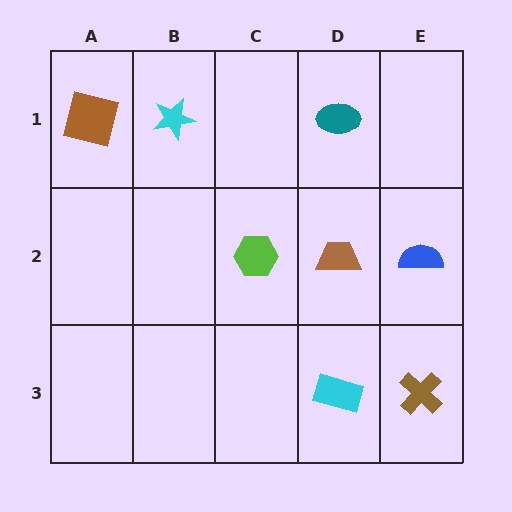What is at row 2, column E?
A blue semicircle.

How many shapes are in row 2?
3 shapes.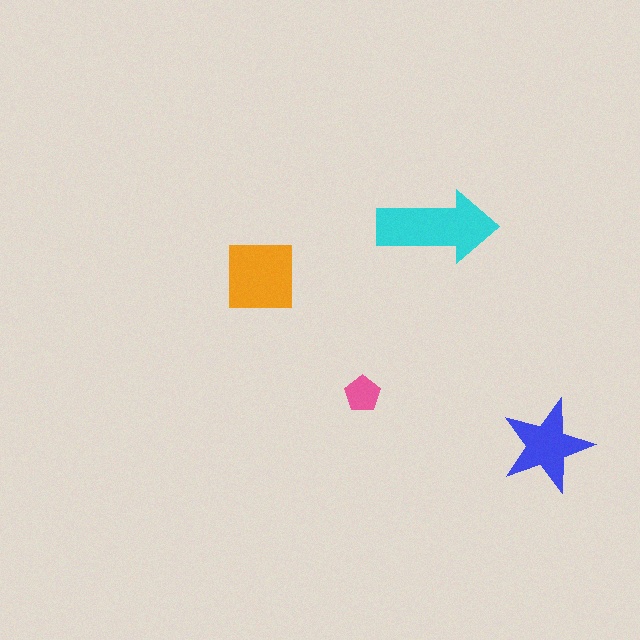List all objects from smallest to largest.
The pink pentagon, the blue star, the orange square, the cyan arrow.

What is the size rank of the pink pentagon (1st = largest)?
4th.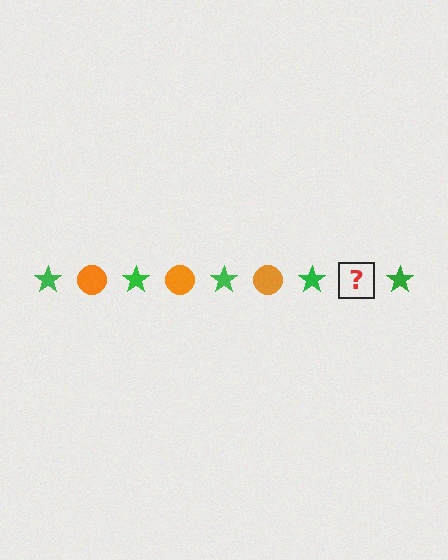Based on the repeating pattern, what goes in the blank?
The blank should be an orange circle.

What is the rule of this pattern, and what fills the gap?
The rule is that the pattern alternates between green star and orange circle. The gap should be filled with an orange circle.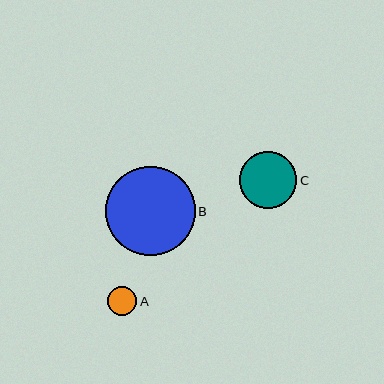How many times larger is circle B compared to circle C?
Circle B is approximately 1.6 times the size of circle C.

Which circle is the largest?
Circle B is the largest with a size of approximately 89 pixels.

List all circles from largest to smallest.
From largest to smallest: B, C, A.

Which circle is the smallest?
Circle A is the smallest with a size of approximately 29 pixels.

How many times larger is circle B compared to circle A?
Circle B is approximately 3.1 times the size of circle A.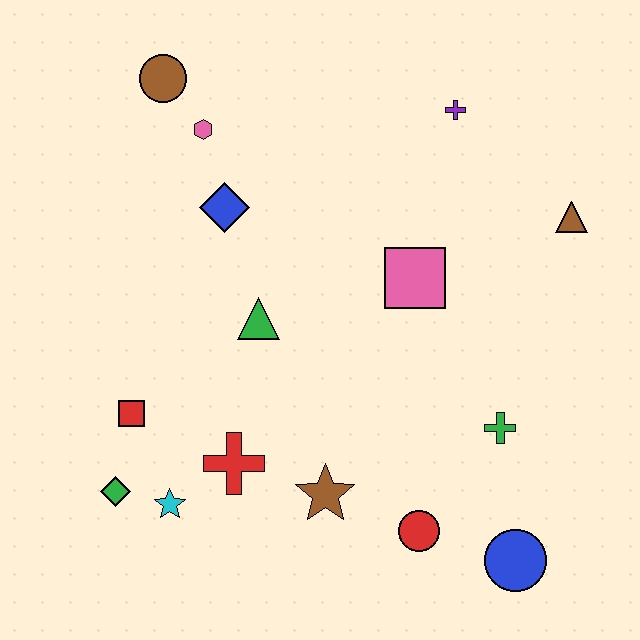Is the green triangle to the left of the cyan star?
No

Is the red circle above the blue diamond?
No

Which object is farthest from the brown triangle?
The green diamond is farthest from the brown triangle.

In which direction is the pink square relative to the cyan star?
The pink square is to the right of the cyan star.